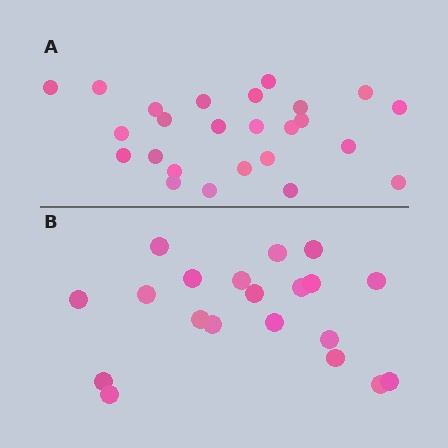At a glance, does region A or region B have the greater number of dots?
Region A (the top region) has more dots.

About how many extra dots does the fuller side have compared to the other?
Region A has about 5 more dots than region B.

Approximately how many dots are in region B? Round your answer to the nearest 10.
About 20 dots.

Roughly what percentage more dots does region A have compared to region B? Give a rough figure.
About 25% more.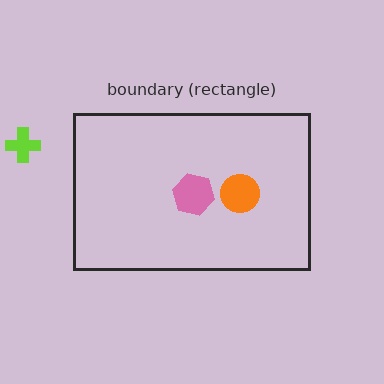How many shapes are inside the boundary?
2 inside, 1 outside.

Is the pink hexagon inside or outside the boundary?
Inside.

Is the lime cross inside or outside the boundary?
Outside.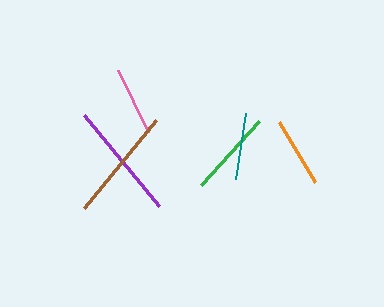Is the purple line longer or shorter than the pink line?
The purple line is longer than the pink line.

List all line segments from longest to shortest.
From longest to shortest: purple, brown, green, orange, pink, teal.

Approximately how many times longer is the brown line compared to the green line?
The brown line is approximately 1.3 times the length of the green line.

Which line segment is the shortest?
The teal line is the shortest at approximately 67 pixels.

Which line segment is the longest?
The purple line is the longest at approximately 118 pixels.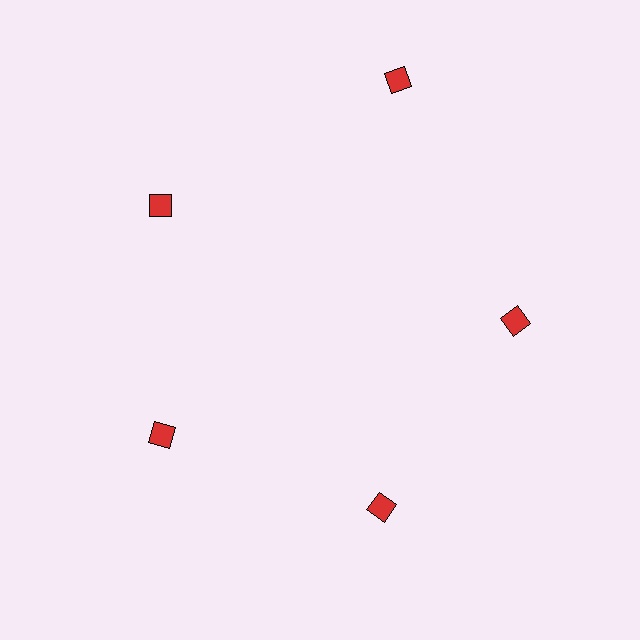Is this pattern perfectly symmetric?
No. The 5 red diamonds are arranged in a ring, but one element near the 1 o'clock position is pushed outward from the center, breaking the 5-fold rotational symmetry.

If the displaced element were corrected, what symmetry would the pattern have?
It would have 5-fold rotational symmetry — the pattern would map onto itself every 72 degrees.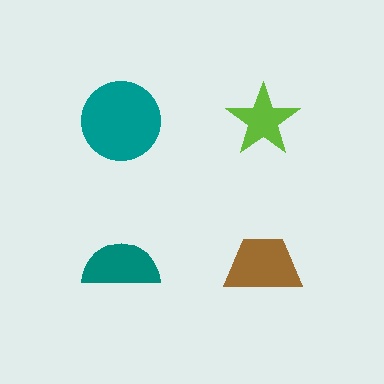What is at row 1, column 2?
A lime star.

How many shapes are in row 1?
2 shapes.